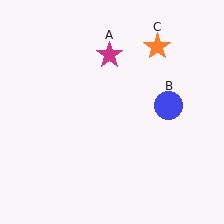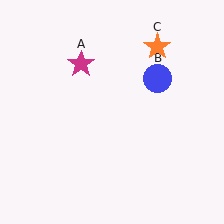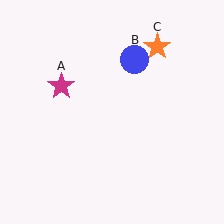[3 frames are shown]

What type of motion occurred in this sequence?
The magenta star (object A), blue circle (object B) rotated counterclockwise around the center of the scene.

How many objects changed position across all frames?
2 objects changed position: magenta star (object A), blue circle (object B).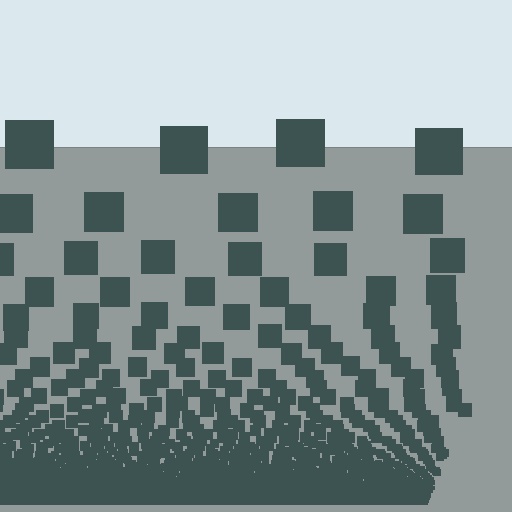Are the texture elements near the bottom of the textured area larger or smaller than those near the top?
Smaller. The gradient is inverted — elements near the bottom are smaller and denser.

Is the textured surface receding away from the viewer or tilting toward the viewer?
The surface appears to tilt toward the viewer. Texture elements get larger and sparser toward the top.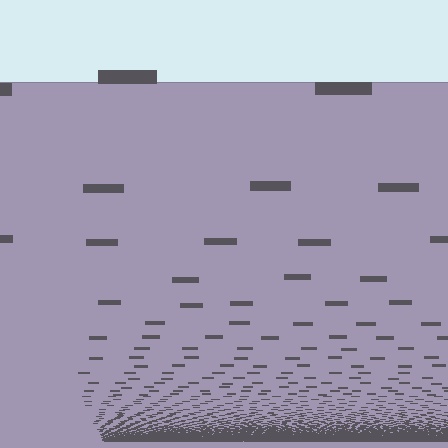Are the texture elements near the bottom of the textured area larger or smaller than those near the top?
Smaller. The gradient is inverted — elements near the bottom are smaller and denser.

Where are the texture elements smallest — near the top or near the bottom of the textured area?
Near the bottom.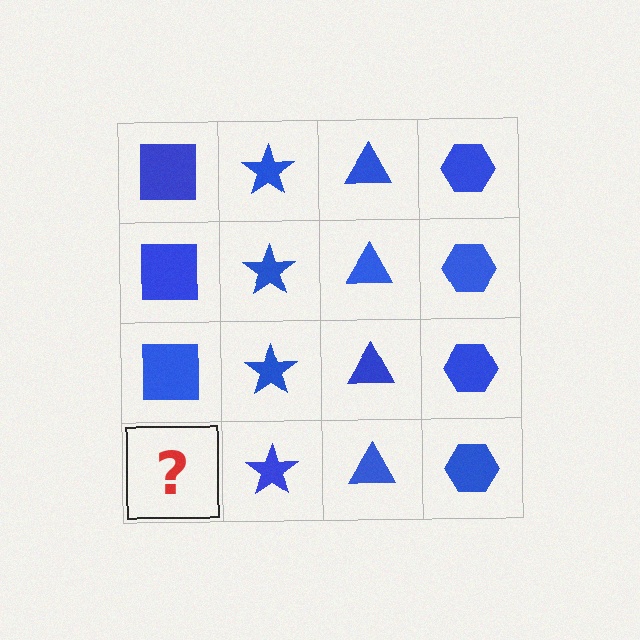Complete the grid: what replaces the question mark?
The question mark should be replaced with a blue square.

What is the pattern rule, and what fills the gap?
The rule is that each column has a consistent shape. The gap should be filled with a blue square.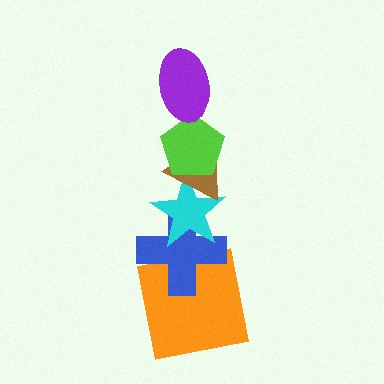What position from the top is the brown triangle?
The brown triangle is 3rd from the top.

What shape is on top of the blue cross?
The cyan star is on top of the blue cross.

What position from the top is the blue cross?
The blue cross is 5th from the top.